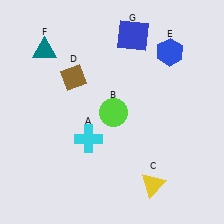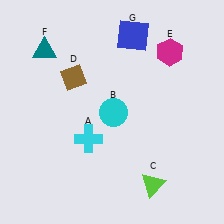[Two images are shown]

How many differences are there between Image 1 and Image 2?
There are 3 differences between the two images.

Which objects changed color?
B changed from lime to cyan. C changed from yellow to lime. E changed from blue to magenta.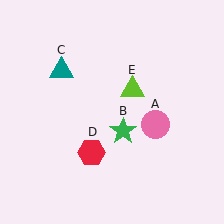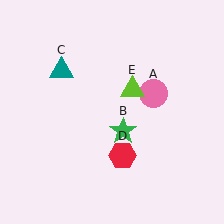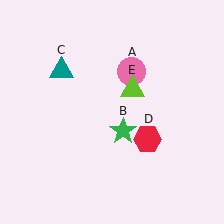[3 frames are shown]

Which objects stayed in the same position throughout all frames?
Green star (object B) and teal triangle (object C) and lime triangle (object E) remained stationary.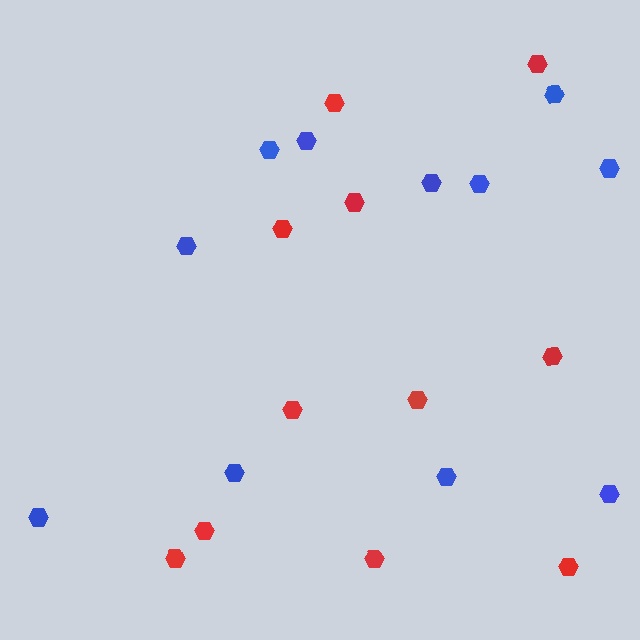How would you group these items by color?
There are 2 groups: one group of red hexagons (11) and one group of blue hexagons (11).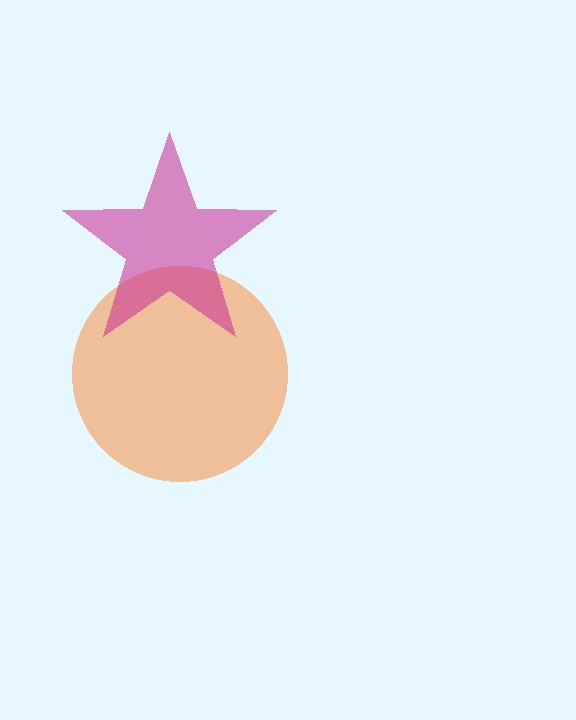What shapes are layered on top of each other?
The layered shapes are: an orange circle, a magenta star.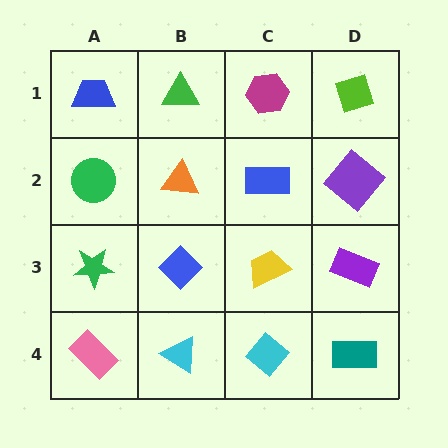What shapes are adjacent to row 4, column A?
A green star (row 3, column A), a cyan triangle (row 4, column B).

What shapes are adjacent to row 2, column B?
A green triangle (row 1, column B), a blue diamond (row 3, column B), a green circle (row 2, column A), a blue rectangle (row 2, column C).